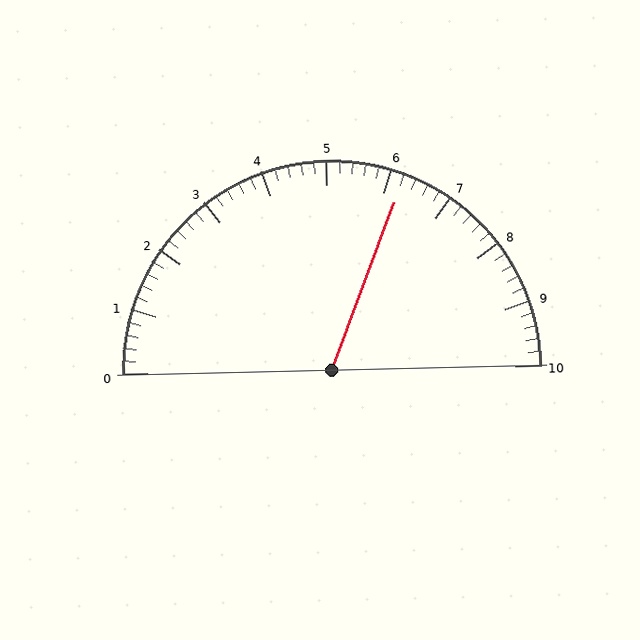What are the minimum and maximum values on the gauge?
The gauge ranges from 0 to 10.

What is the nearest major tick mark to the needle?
The nearest major tick mark is 6.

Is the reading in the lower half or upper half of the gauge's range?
The reading is in the upper half of the range (0 to 10).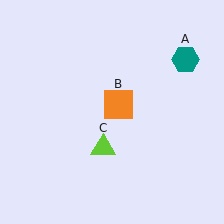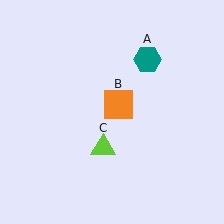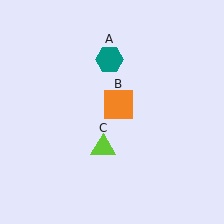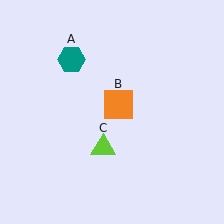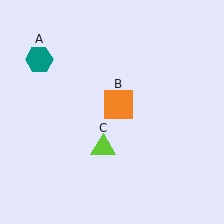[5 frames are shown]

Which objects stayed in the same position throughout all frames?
Orange square (object B) and lime triangle (object C) remained stationary.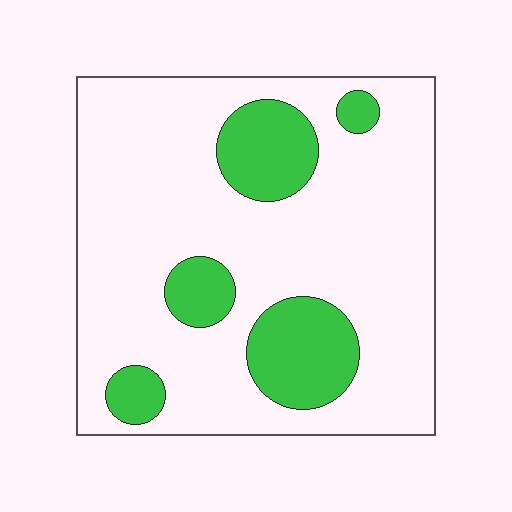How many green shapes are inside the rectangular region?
5.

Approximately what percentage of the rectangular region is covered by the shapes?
Approximately 20%.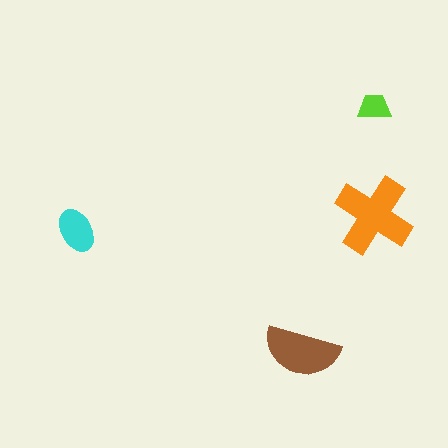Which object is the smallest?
The lime trapezoid.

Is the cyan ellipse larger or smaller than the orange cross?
Smaller.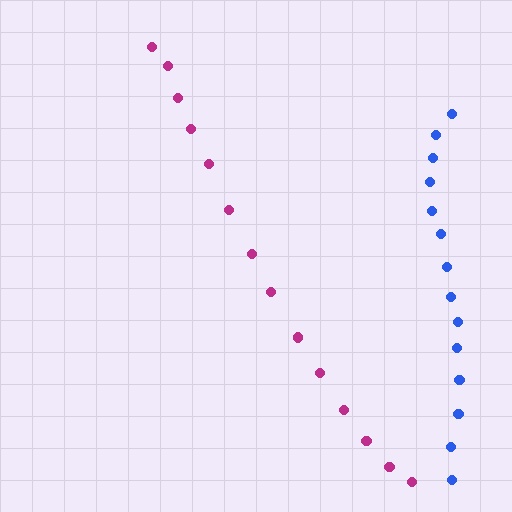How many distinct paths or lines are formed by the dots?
There are 2 distinct paths.